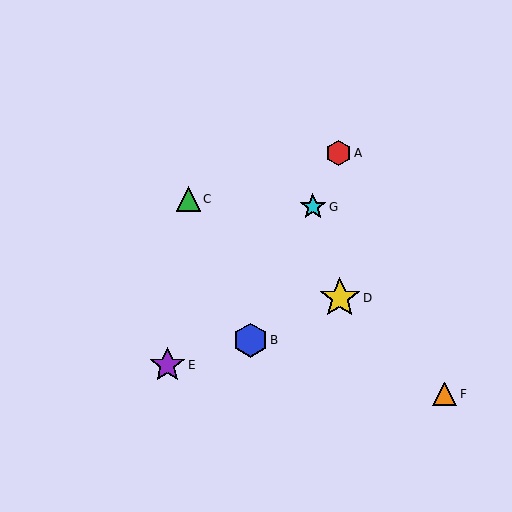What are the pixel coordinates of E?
Object E is at (167, 365).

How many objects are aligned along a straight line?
3 objects (A, B, G) are aligned along a straight line.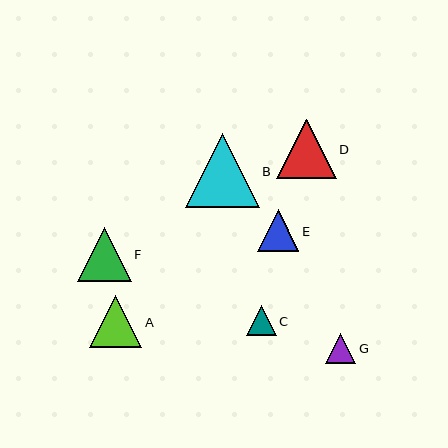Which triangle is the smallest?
Triangle C is the smallest with a size of approximately 30 pixels.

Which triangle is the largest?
Triangle B is the largest with a size of approximately 74 pixels.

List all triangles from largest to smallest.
From largest to smallest: B, D, F, A, E, G, C.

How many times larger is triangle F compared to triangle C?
Triangle F is approximately 1.8 times the size of triangle C.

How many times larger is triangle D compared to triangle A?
Triangle D is approximately 1.1 times the size of triangle A.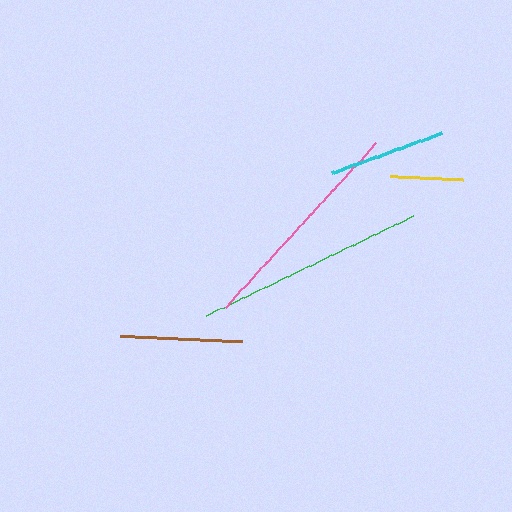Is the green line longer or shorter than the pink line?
The green line is longer than the pink line.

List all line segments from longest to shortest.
From longest to shortest: green, pink, brown, cyan, yellow.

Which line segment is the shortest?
The yellow line is the shortest at approximately 73 pixels.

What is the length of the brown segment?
The brown segment is approximately 122 pixels long.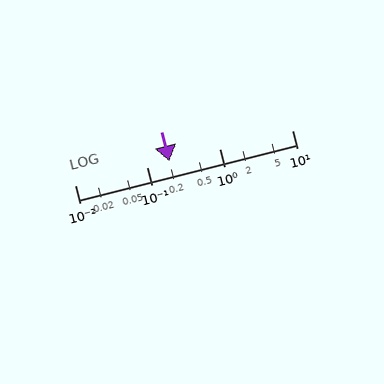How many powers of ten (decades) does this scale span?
The scale spans 3 decades, from 0.01 to 10.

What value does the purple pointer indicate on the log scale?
The pointer indicates approximately 0.2.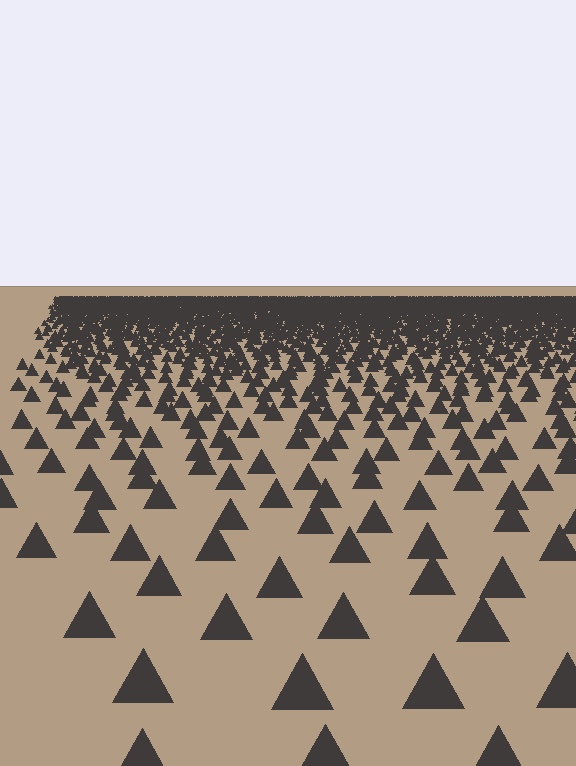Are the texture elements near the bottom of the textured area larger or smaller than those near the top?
Larger. Near the bottom, elements are closer to the viewer and appear at a bigger on-screen size.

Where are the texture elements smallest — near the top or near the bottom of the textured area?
Near the top.